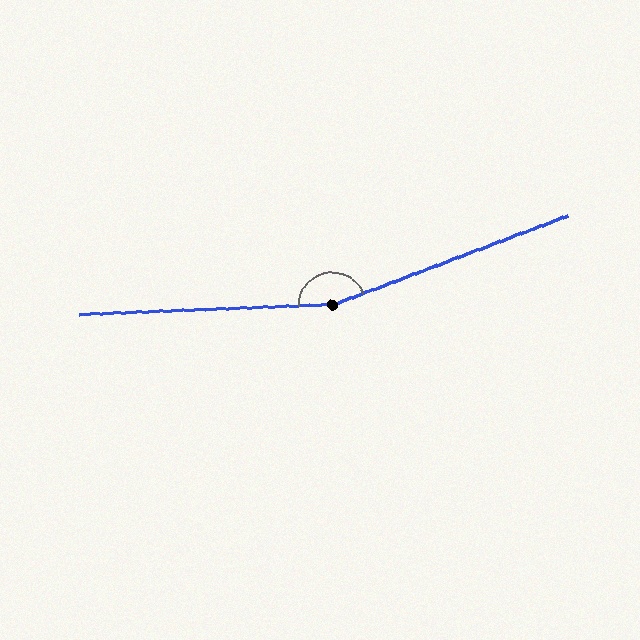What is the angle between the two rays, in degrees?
Approximately 161 degrees.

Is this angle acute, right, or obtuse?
It is obtuse.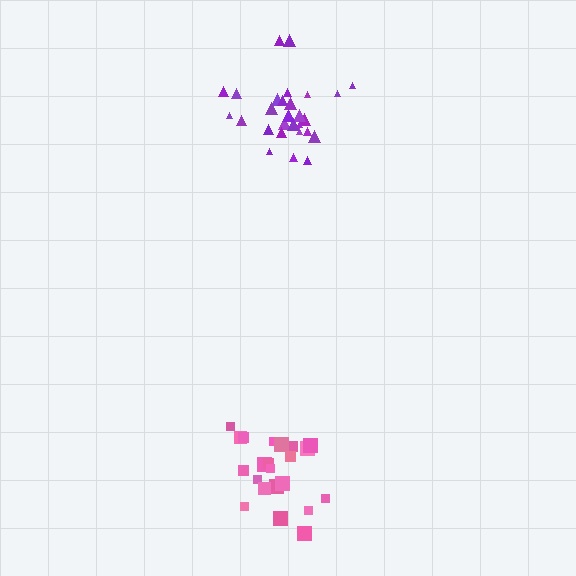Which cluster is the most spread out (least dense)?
Purple.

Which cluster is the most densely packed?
Pink.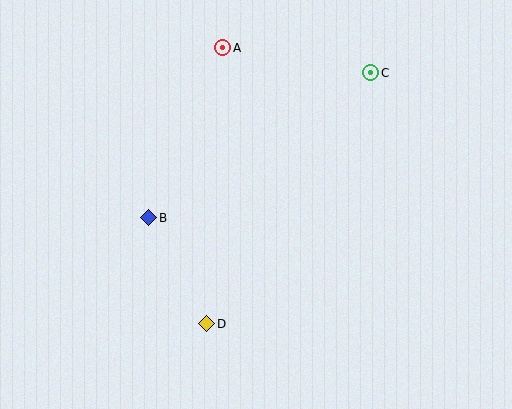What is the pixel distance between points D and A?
The distance between D and A is 276 pixels.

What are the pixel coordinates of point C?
Point C is at (371, 73).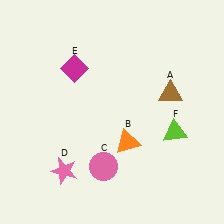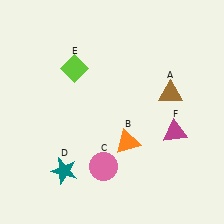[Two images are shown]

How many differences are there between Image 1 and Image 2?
There are 3 differences between the two images.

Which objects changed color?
D changed from pink to teal. E changed from magenta to lime. F changed from lime to magenta.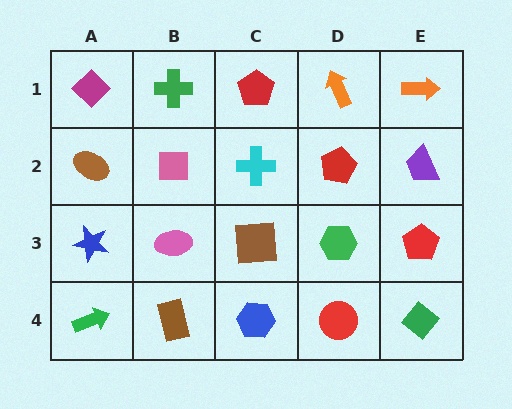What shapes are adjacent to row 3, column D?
A red pentagon (row 2, column D), a red circle (row 4, column D), a brown square (row 3, column C), a red pentagon (row 3, column E).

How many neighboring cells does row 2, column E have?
3.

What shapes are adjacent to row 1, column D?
A red pentagon (row 2, column D), a red pentagon (row 1, column C), an orange arrow (row 1, column E).